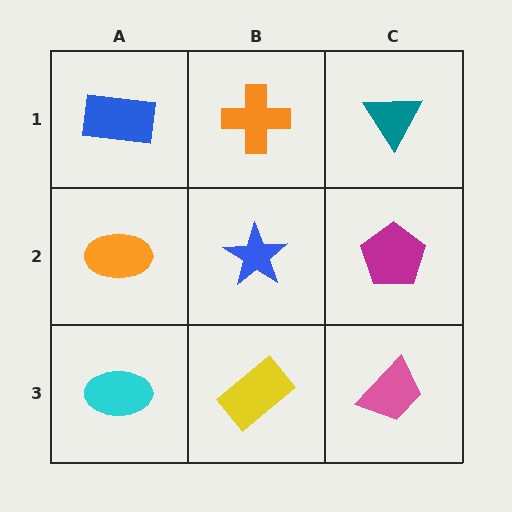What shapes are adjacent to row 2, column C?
A teal triangle (row 1, column C), a pink trapezoid (row 3, column C), a blue star (row 2, column B).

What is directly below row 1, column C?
A magenta pentagon.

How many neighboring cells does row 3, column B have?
3.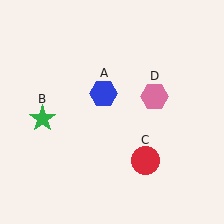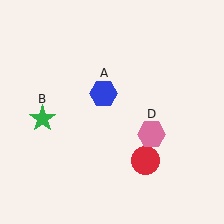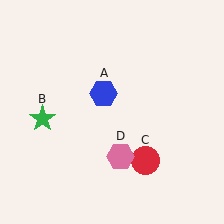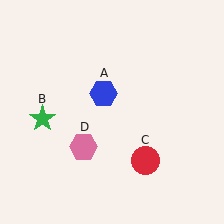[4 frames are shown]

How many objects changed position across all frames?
1 object changed position: pink hexagon (object D).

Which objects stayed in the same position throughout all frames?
Blue hexagon (object A) and green star (object B) and red circle (object C) remained stationary.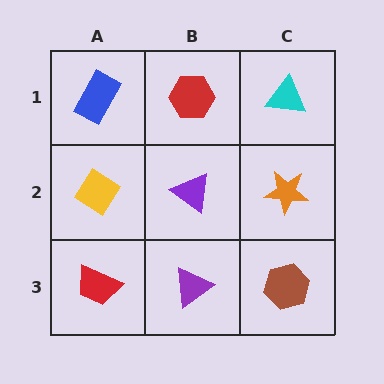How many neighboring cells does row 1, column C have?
2.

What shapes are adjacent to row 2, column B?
A red hexagon (row 1, column B), a purple triangle (row 3, column B), a yellow diamond (row 2, column A), an orange star (row 2, column C).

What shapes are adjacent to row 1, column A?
A yellow diamond (row 2, column A), a red hexagon (row 1, column B).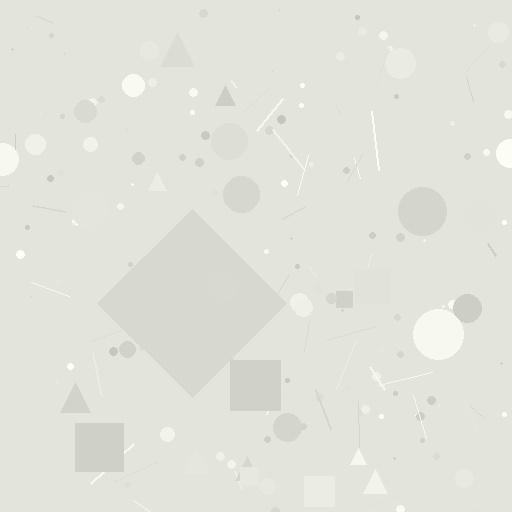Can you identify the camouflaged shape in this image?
The camouflaged shape is a diamond.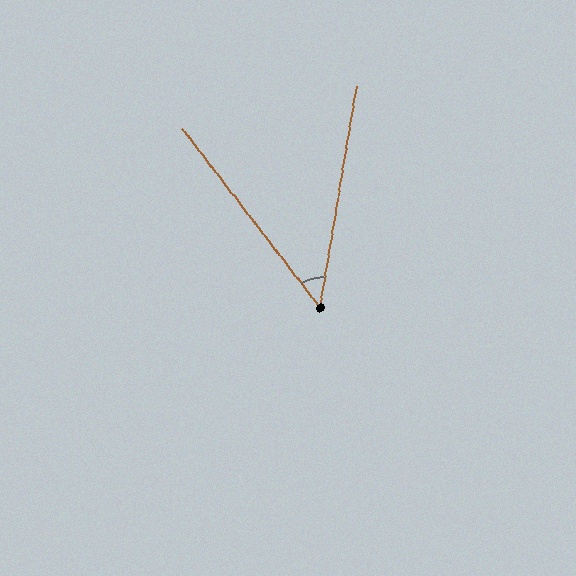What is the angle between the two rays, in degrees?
Approximately 47 degrees.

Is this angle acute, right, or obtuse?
It is acute.